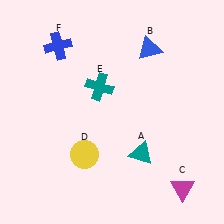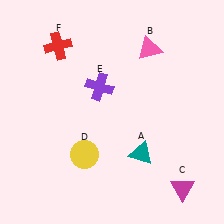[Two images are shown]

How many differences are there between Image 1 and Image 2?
There are 3 differences between the two images.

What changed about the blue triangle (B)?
In Image 1, B is blue. In Image 2, it changed to pink.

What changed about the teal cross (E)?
In Image 1, E is teal. In Image 2, it changed to purple.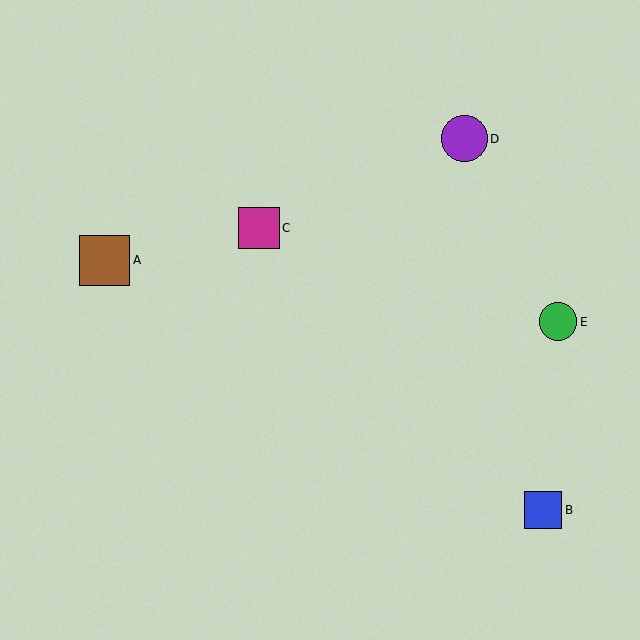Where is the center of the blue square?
The center of the blue square is at (543, 510).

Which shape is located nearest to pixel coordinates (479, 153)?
The purple circle (labeled D) at (464, 139) is nearest to that location.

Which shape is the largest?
The brown square (labeled A) is the largest.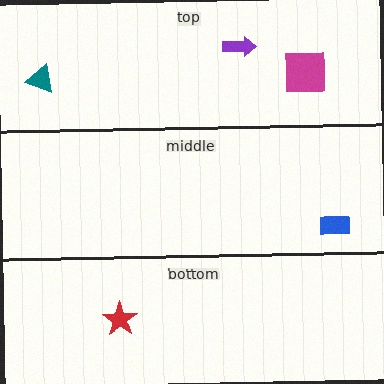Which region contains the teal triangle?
The top region.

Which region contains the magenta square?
The top region.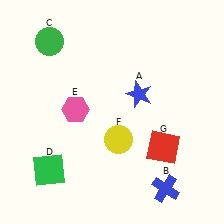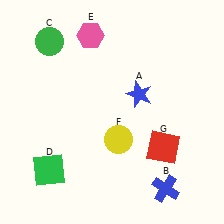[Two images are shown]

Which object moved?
The pink hexagon (E) moved up.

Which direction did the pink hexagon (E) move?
The pink hexagon (E) moved up.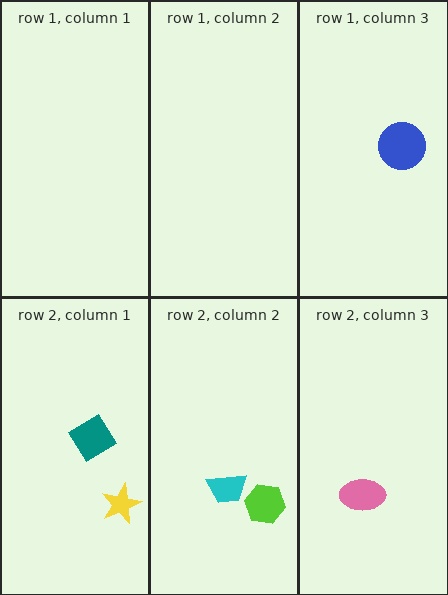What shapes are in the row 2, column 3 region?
The pink ellipse.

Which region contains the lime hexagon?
The row 2, column 2 region.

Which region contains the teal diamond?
The row 2, column 1 region.